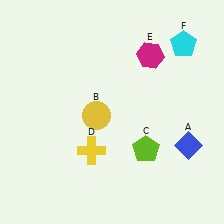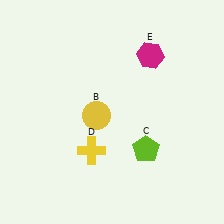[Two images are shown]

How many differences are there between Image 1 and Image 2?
There are 2 differences between the two images.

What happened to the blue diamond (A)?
The blue diamond (A) was removed in Image 2. It was in the bottom-right area of Image 1.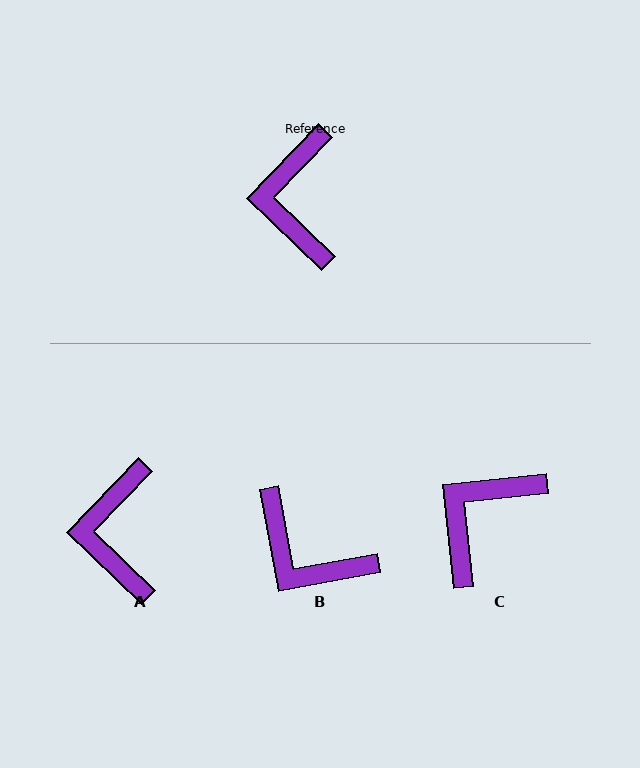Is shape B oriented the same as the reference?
No, it is off by about 54 degrees.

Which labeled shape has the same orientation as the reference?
A.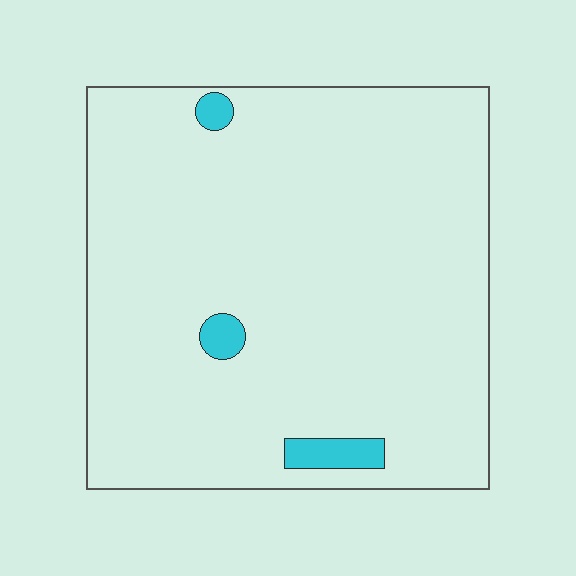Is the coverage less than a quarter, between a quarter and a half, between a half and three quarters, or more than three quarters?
Less than a quarter.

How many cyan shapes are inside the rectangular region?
3.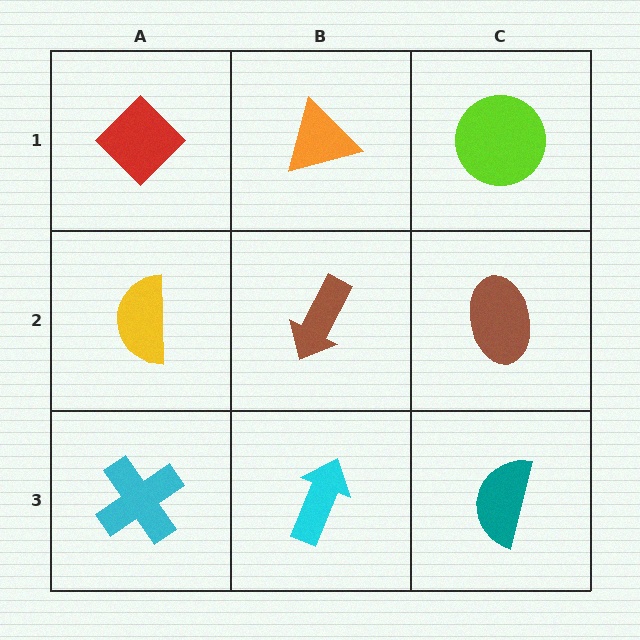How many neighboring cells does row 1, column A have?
2.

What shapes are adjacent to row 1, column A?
A yellow semicircle (row 2, column A), an orange triangle (row 1, column B).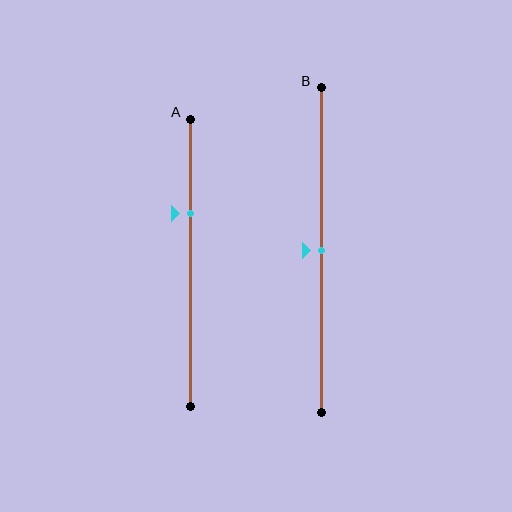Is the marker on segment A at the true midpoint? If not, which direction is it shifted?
No, the marker on segment A is shifted upward by about 17% of the segment length.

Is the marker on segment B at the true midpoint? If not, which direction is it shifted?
Yes, the marker on segment B is at the true midpoint.